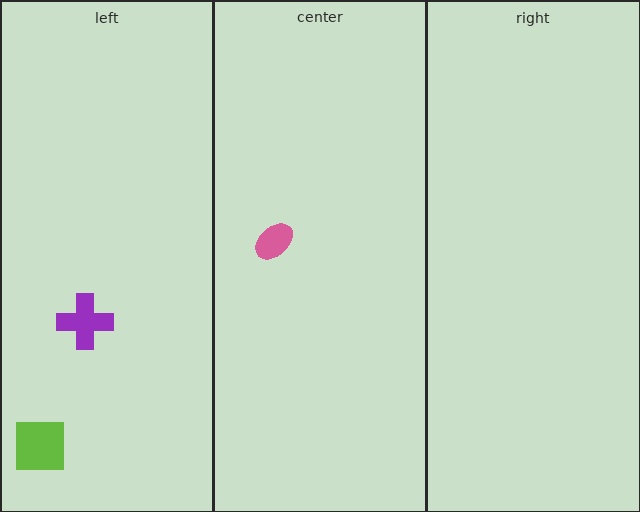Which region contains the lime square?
The left region.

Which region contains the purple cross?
The left region.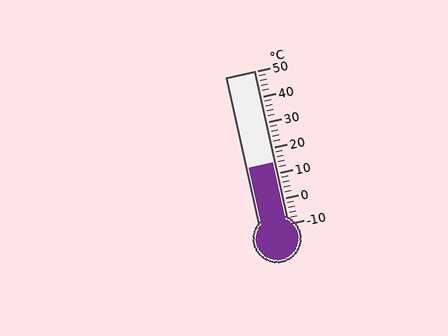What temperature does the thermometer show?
The thermometer shows approximately 14°C.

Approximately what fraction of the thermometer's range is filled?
The thermometer is filled to approximately 40% of its range.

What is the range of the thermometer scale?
The thermometer scale ranges from -10°C to 50°C.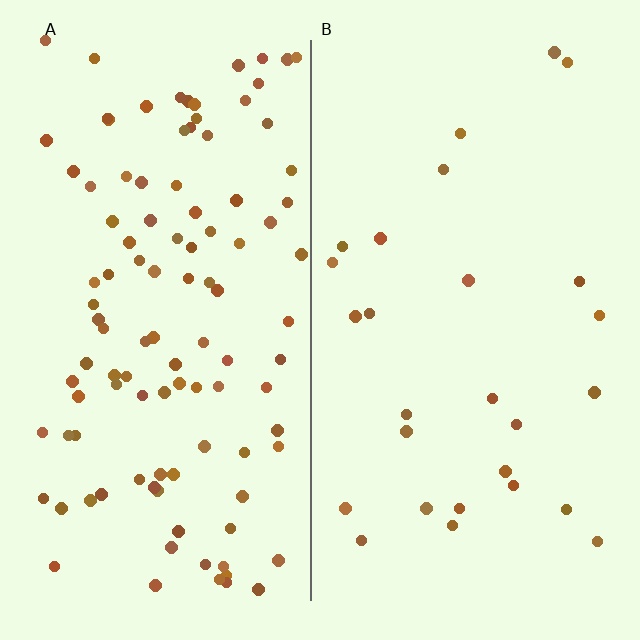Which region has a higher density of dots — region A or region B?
A (the left).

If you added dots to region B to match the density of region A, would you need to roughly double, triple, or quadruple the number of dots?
Approximately quadruple.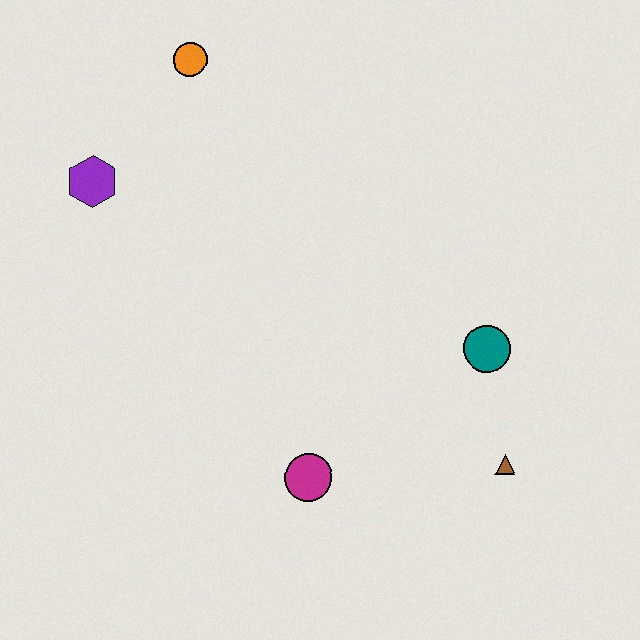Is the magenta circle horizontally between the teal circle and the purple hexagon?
Yes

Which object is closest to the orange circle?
The purple hexagon is closest to the orange circle.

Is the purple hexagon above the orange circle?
No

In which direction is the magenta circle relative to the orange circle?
The magenta circle is below the orange circle.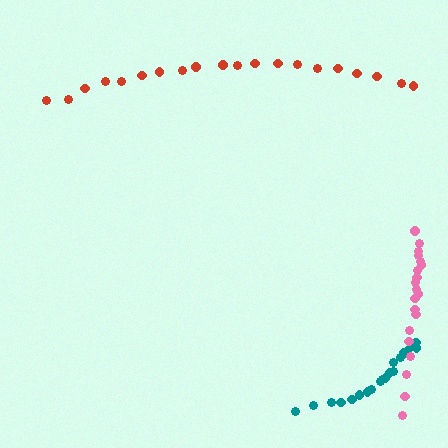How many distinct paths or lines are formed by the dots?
There are 3 distinct paths.